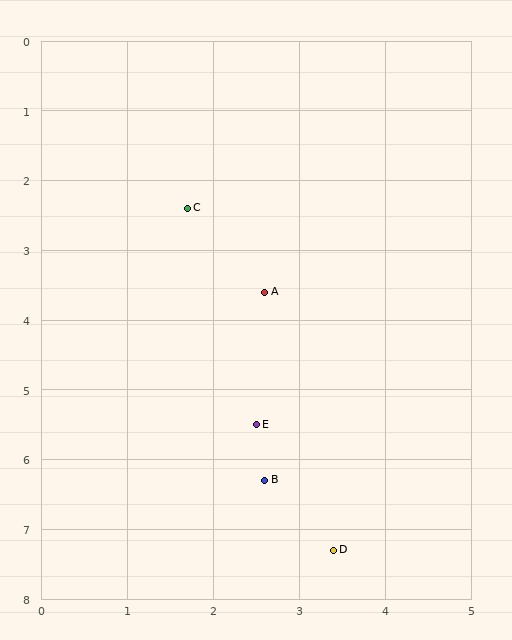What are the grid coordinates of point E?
Point E is at approximately (2.5, 5.5).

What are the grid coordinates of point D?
Point D is at approximately (3.4, 7.3).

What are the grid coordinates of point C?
Point C is at approximately (1.7, 2.4).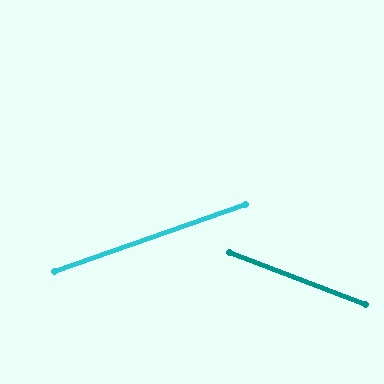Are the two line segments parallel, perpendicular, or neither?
Neither parallel nor perpendicular — they differ by about 41°.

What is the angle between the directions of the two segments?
Approximately 41 degrees.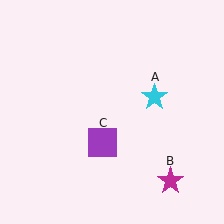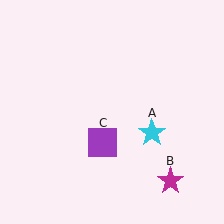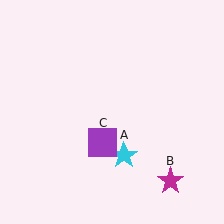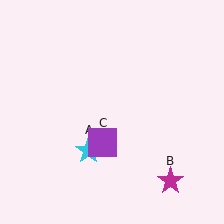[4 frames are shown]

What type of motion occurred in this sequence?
The cyan star (object A) rotated clockwise around the center of the scene.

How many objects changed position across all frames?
1 object changed position: cyan star (object A).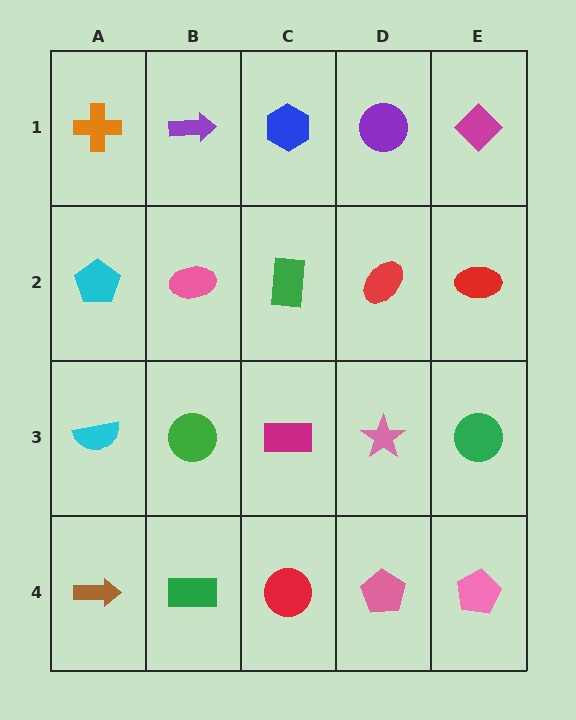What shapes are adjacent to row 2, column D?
A purple circle (row 1, column D), a pink star (row 3, column D), a green rectangle (row 2, column C), a red ellipse (row 2, column E).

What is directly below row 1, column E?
A red ellipse.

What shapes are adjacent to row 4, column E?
A green circle (row 3, column E), a pink pentagon (row 4, column D).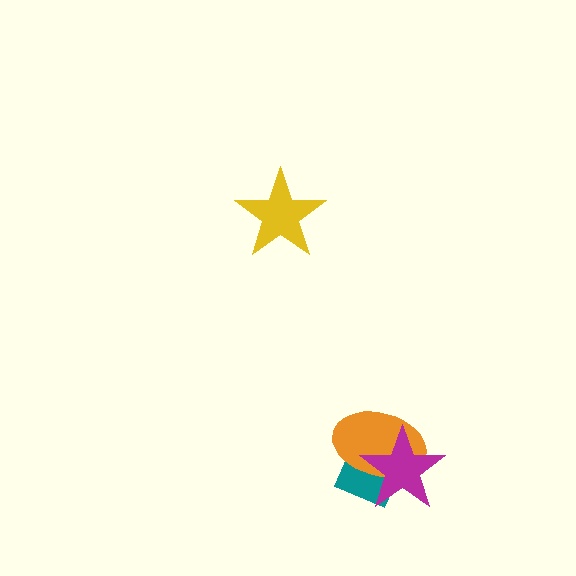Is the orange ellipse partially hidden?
Yes, it is partially covered by another shape.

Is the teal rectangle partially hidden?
Yes, it is partially covered by another shape.